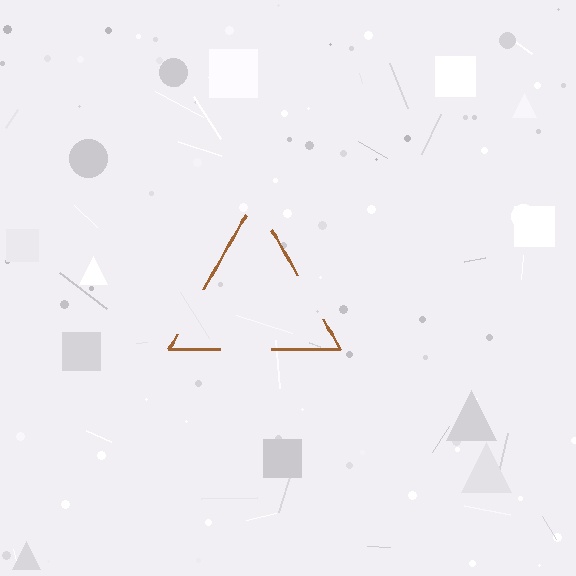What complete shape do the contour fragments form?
The contour fragments form a triangle.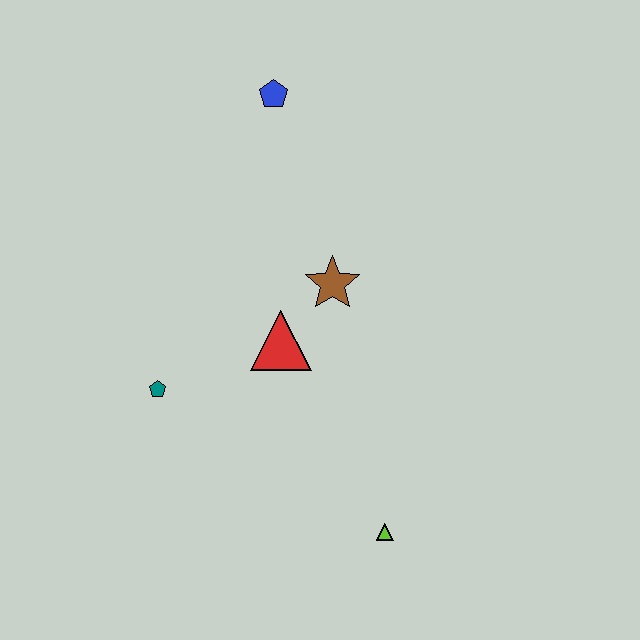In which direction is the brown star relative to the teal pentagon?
The brown star is to the right of the teal pentagon.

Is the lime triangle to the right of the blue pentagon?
Yes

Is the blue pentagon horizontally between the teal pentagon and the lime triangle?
Yes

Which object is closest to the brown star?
The red triangle is closest to the brown star.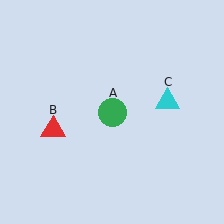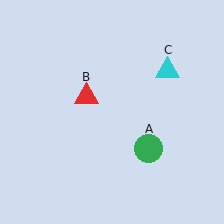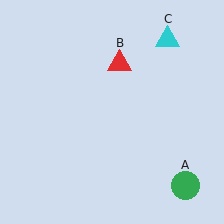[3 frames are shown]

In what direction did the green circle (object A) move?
The green circle (object A) moved down and to the right.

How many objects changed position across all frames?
3 objects changed position: green circle (object A), red triangle (object B), cyan triangle (object C).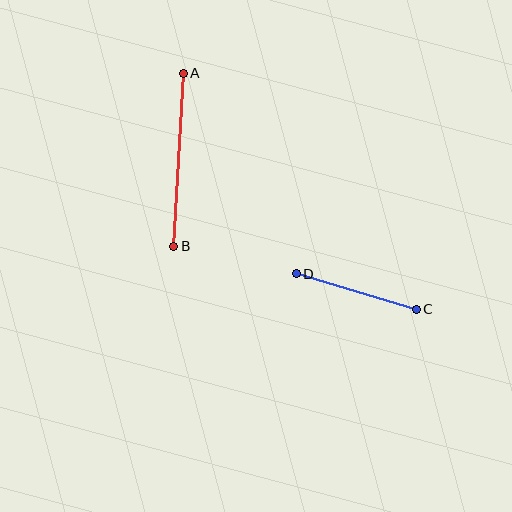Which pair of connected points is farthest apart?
Points A and B are farthest apart.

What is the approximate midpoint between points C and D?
The midpoint is at approximately (356, 291) pixels.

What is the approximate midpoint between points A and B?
The midpoint is at approximately (178, 160) pixels.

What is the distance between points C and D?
The distance is approximately 125 pixels.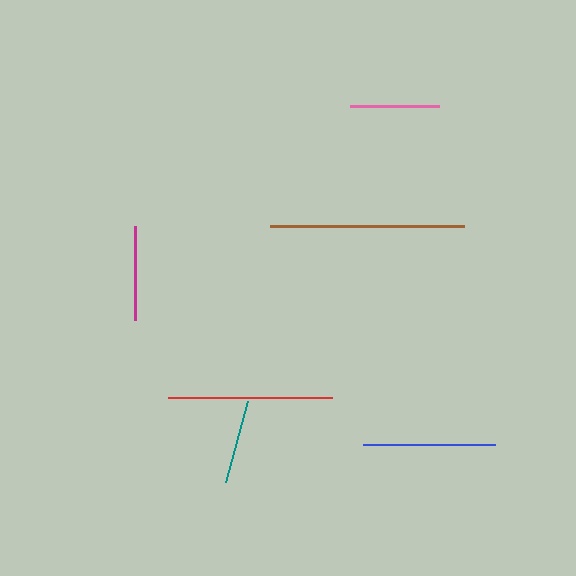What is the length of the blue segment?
The blue segment is approximately 132 pixels long.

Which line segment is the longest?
The brown line is the longest at approximately 194 pixels.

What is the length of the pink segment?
The pink segment is approximately 89 pixels long.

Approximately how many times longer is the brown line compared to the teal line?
The brown line is approximately 2.3 times the length of the teal line.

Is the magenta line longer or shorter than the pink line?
The magenta line is longer than the pink line.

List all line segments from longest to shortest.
From longest to shortest: brown, red, blue, magenta, pink, teal.